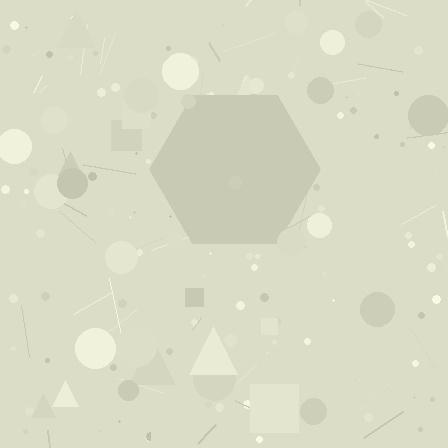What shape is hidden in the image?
A hexagon is hidden in the image.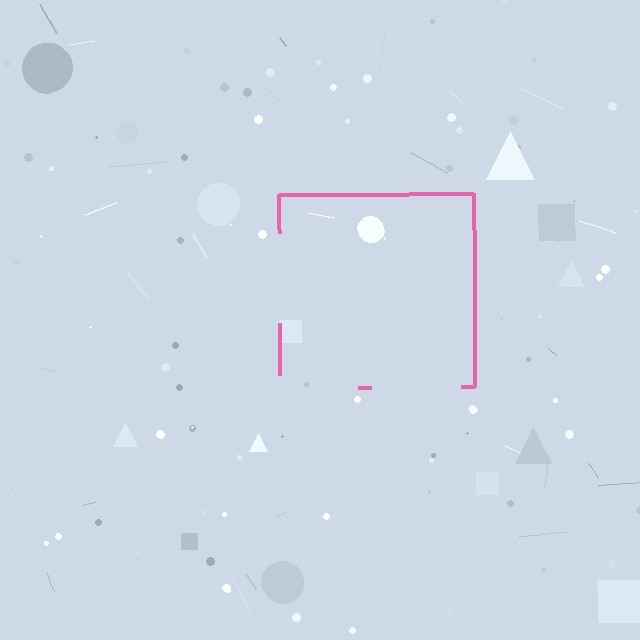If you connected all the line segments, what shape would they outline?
They would outline a square.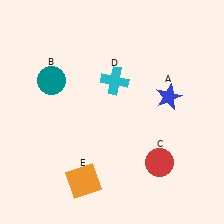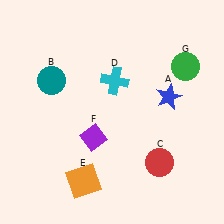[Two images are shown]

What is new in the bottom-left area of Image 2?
A purple diamond (F) was added in the bottom-left area of Image 2.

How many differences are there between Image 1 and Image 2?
There are 2 differences between the two images.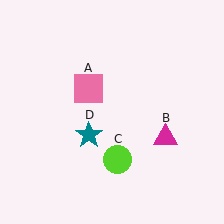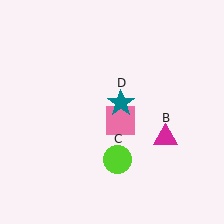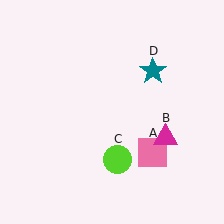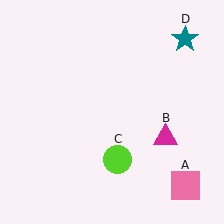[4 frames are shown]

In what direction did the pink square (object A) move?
The pink square (object A) moved down and to the right.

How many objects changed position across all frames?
2 objects changed position: pink square (object A), teal star (object D).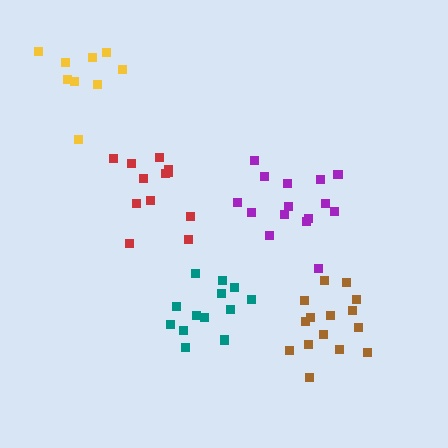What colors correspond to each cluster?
The clusters are colored: red, yellow, brown, purple, teal.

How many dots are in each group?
Group 1: 12 dots, Group 2: 9 dots, Group 3: 15 dots, Group 4: 15 dots, Group 5: 13 dots (64 total).